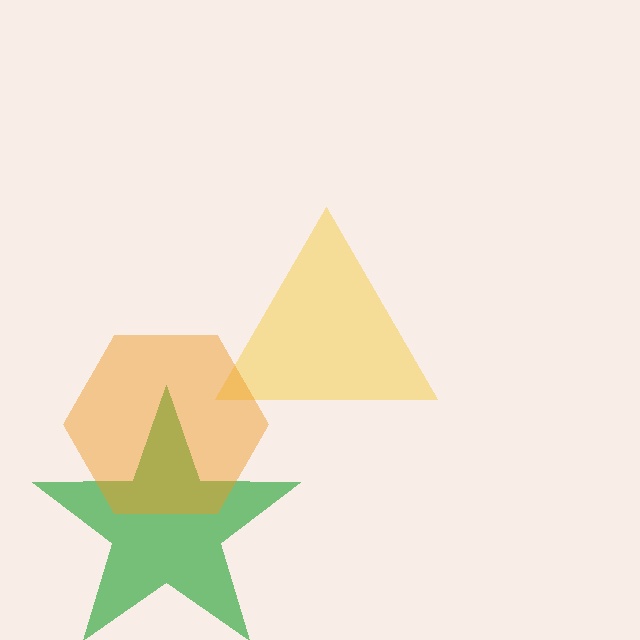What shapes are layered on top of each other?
The layered shapes are: a green star, a yellow triangle, an orange hexagon.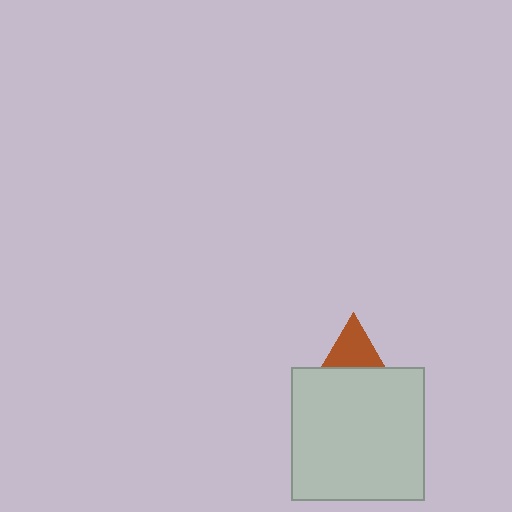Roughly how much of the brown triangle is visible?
A small part of it is visible (roughly 35%).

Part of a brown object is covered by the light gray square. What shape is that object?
It is a triangle.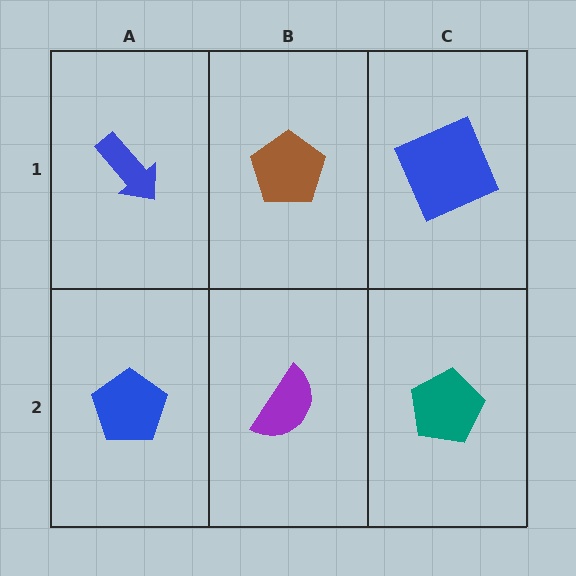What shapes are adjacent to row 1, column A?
A blue pentagon (row 2, column A), a brown pentagon (row 1, column B).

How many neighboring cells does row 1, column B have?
3.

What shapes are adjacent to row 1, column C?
A teal pentagon (row 2, column C), a brown pentagon (row 1, column B).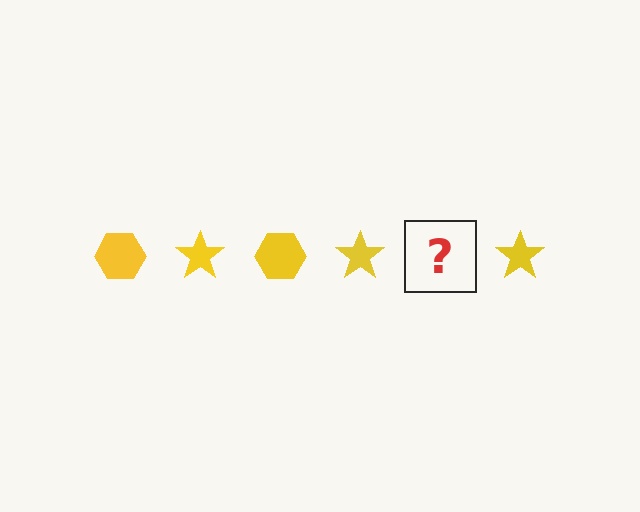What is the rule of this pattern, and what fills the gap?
The rule is that the pattern cycles through hexagon, star shapes in yellow. The gap should be filled with a yellow hexagon.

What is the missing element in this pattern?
The missing element is a yellow hexagon.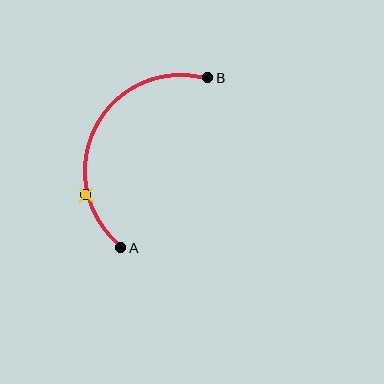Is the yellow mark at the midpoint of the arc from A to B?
No. The yellow mark lies on the arc but is closer to endpoint A. The arc midpoint would be at the point on the curve equidistant along the arc from both A and B.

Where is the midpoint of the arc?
The arc midpoint is the point on the curve farthest from the straight line joining A and B. It sits to the left of that line.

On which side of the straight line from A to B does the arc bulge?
The arc bulges to the left of the straight line connecting A and B.